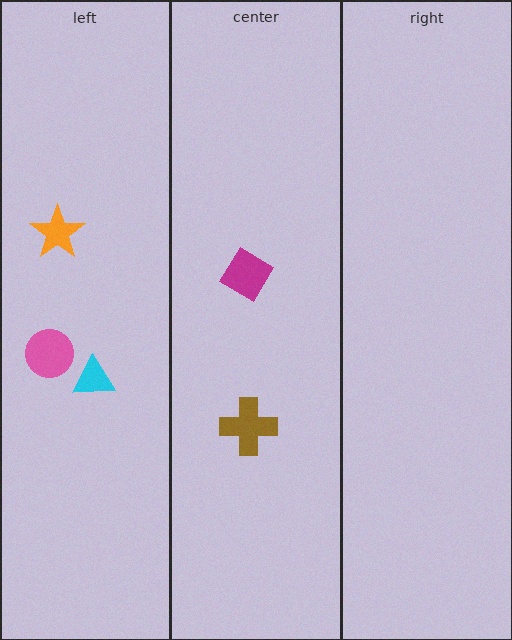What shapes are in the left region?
The orange star, the pink circle, the cyan triangle.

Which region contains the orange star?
The left region.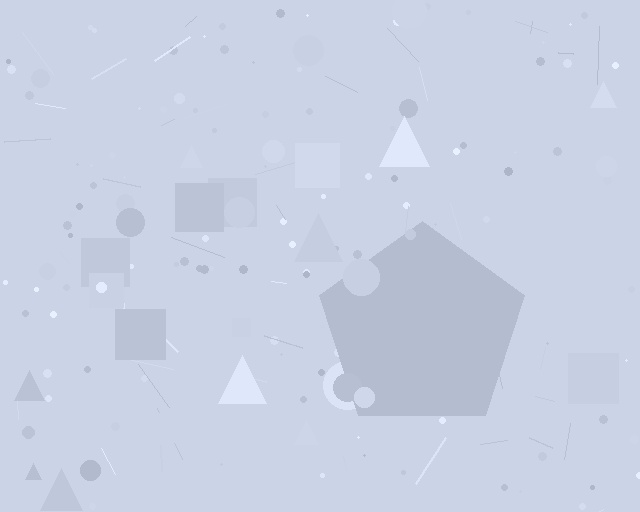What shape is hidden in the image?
A pentagon is hidden in the image.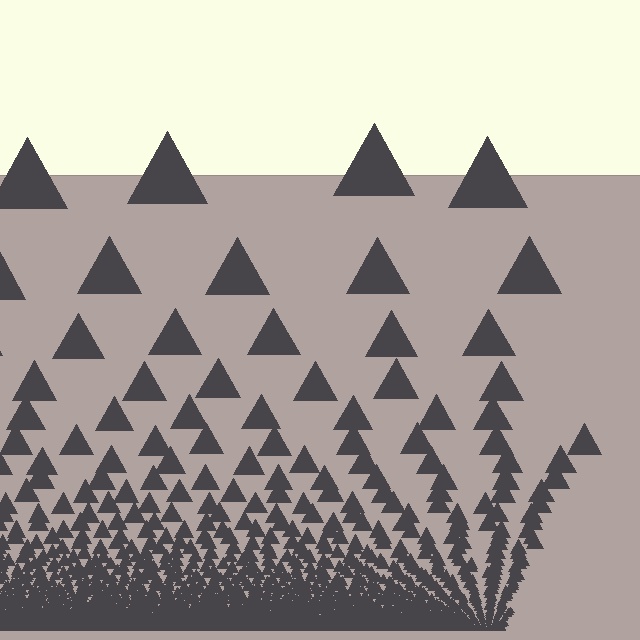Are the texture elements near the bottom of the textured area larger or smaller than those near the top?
Smaller. The gradient is inverted — elements near the bottom are smaller and denser.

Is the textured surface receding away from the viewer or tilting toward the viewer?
The surface appears to tilt toward the viewer. Texture elements get larger and sparser toward the top.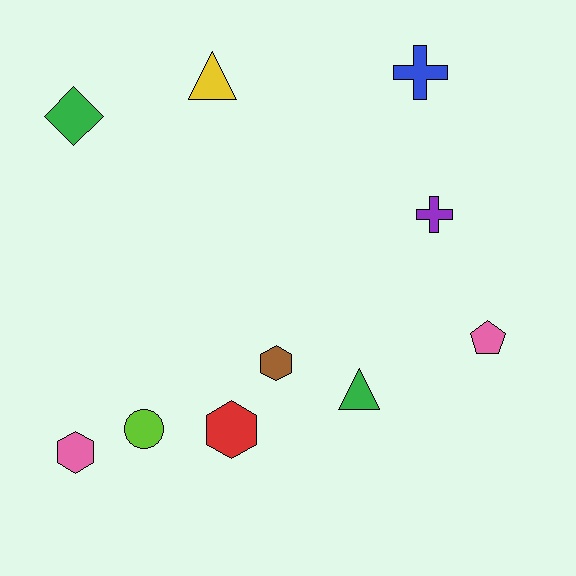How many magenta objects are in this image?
There are no magenta objects.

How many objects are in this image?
There are 10 objects.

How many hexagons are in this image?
There are 3 hexagons.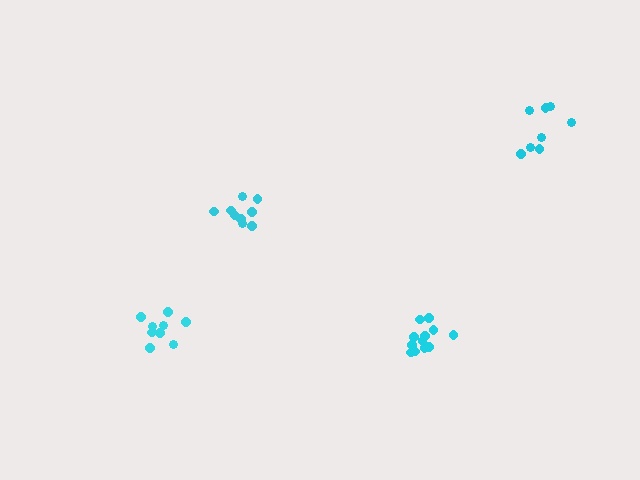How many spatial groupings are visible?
There are 4 spatial groupings.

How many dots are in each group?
Group 1: 8 dots, Group 2: 9 dots, Group 3: 13 dots, Group 4: 9 dots (39 total).